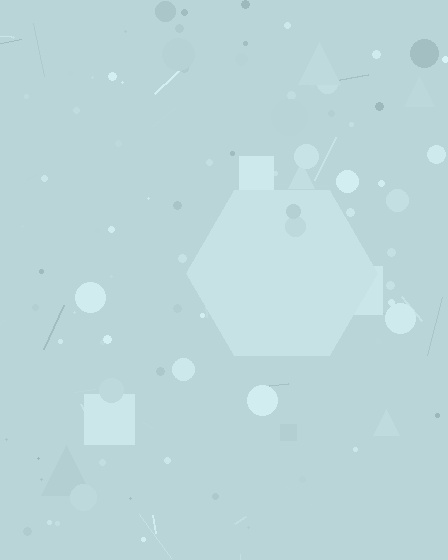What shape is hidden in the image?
A hexagon is hidden in the image.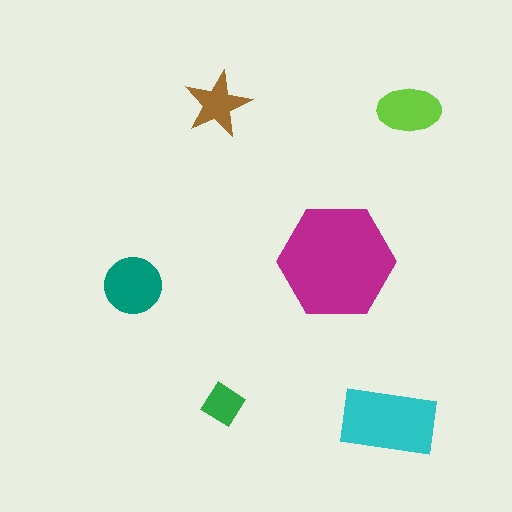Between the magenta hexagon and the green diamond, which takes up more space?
The magenta hexagon.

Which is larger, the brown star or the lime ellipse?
The lime ellipse.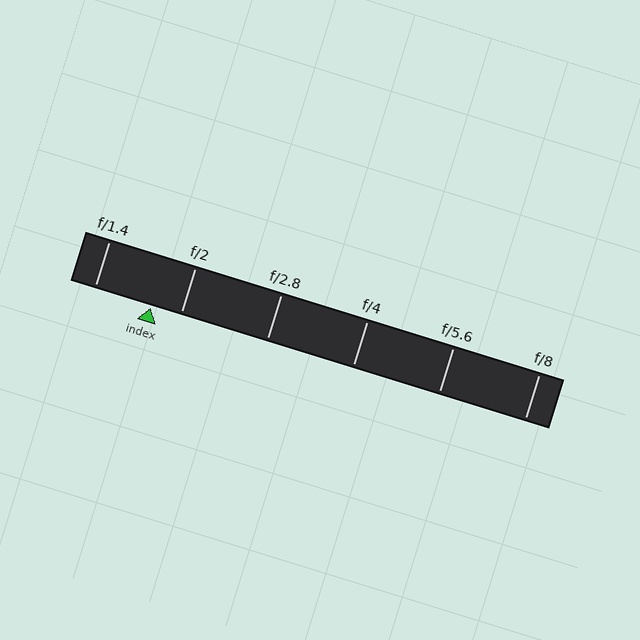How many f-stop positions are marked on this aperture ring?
There are 6 f-stop positions marked.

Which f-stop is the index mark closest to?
The index mark is closest to f/2.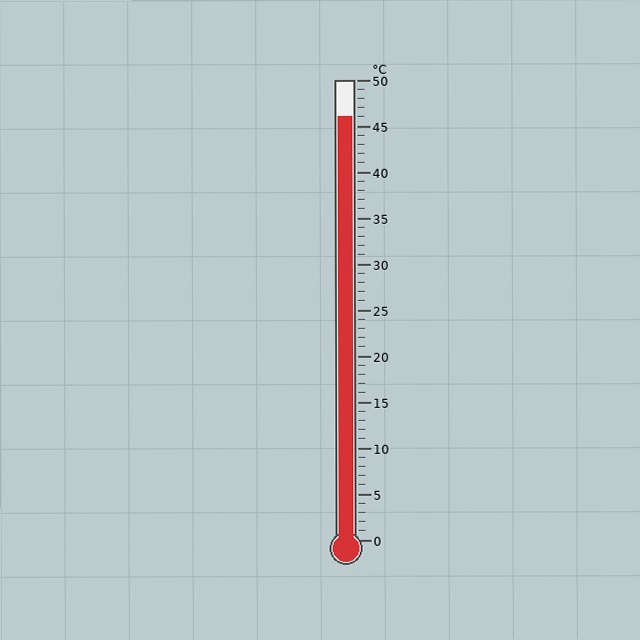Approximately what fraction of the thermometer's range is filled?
The thermometer is filled to approximately 90% of its range.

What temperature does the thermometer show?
The thermometer shows approximately 46°C.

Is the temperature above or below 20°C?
The temperature is above 20°C.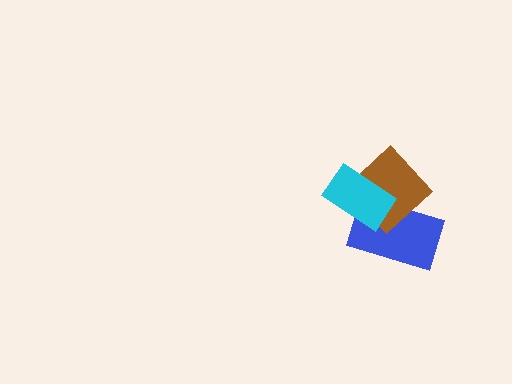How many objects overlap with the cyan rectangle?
2 objects overlap with the cyan rectangle.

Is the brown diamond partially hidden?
Yes, it is partially covered by another shape.